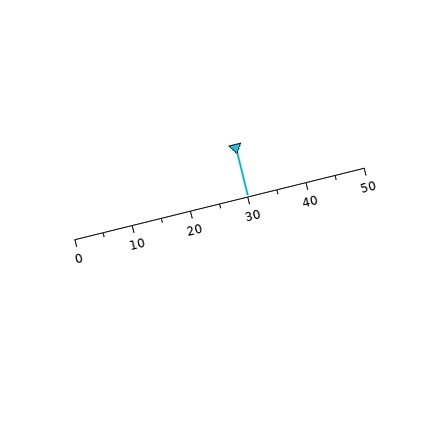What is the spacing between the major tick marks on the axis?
The major ticks are spaced 10 apart.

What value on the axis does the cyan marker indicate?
The marker indicates approximately 30.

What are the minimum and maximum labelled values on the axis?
The axis runs from 0 to 50.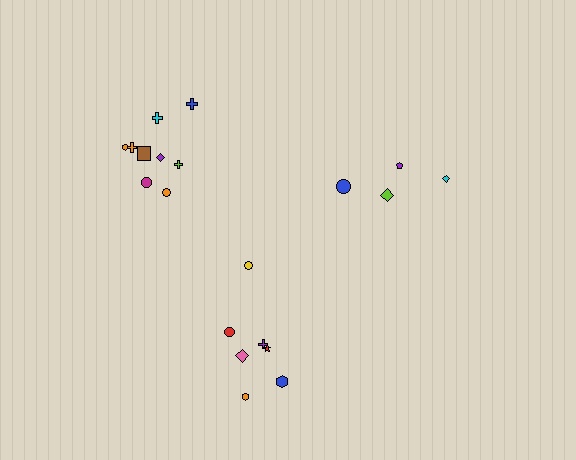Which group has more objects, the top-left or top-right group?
The top-left group.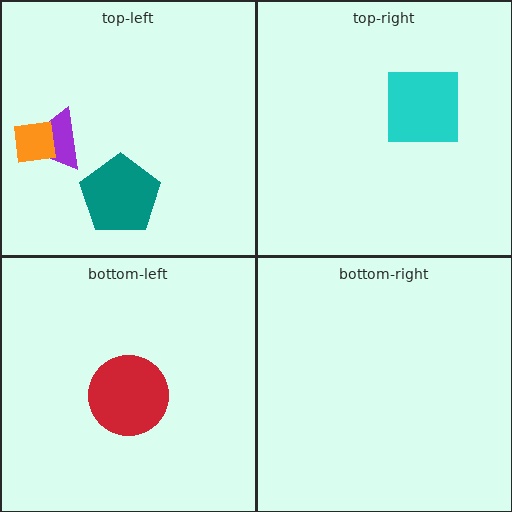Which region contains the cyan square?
The top-right region.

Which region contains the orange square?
The top-left region.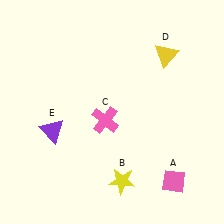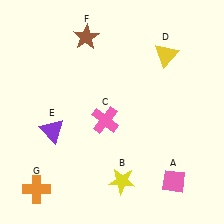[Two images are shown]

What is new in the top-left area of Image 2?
A brown star (F) was added in the top-left area of Image 2.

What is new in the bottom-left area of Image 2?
An orange cross (G) was added in the bottom-left area of Image 2.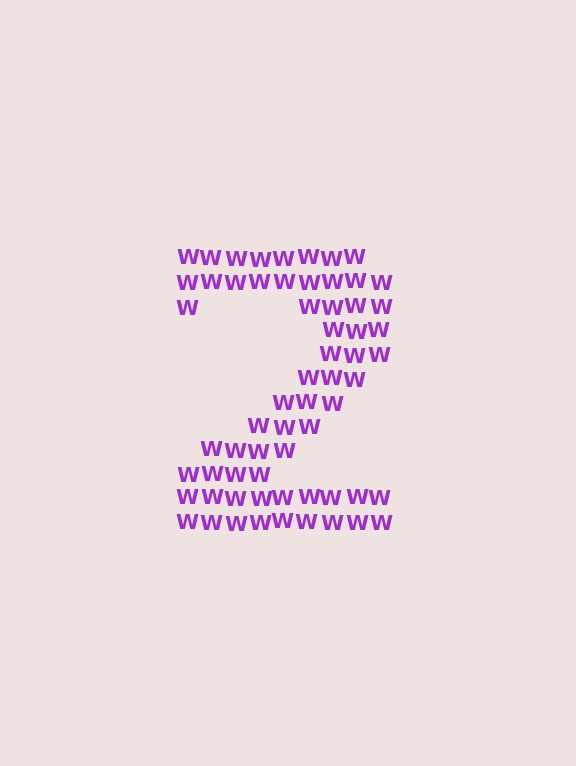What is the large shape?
The large shape is the digit 2.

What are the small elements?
The small elements are letter W's.